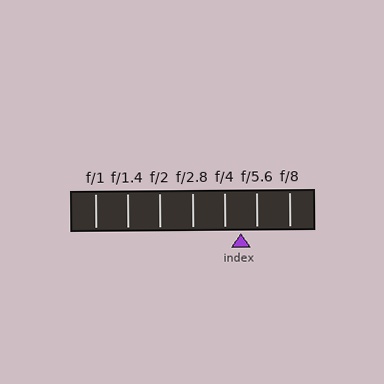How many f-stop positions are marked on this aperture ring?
There are 7 f-stop positions marked.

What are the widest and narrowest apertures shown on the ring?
The widest aperture shown is f/1 and the narrowest is f/8.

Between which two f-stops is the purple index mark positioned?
The index mark is between f/4 and f/5.6.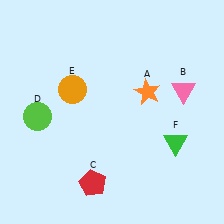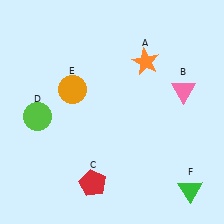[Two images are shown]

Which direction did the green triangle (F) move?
The green triangle (F) moved down.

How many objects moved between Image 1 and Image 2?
2 objects moved between the two images.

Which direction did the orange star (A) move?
The orange star (A) moved up.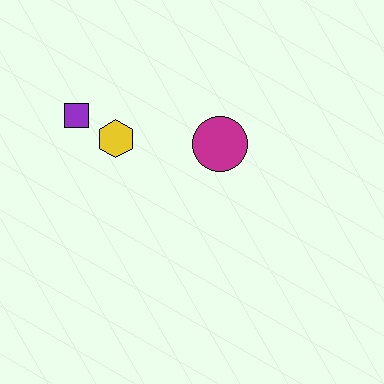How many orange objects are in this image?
There are no orange objects.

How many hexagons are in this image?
There is 1 hexagon.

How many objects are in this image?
There are 3 objects.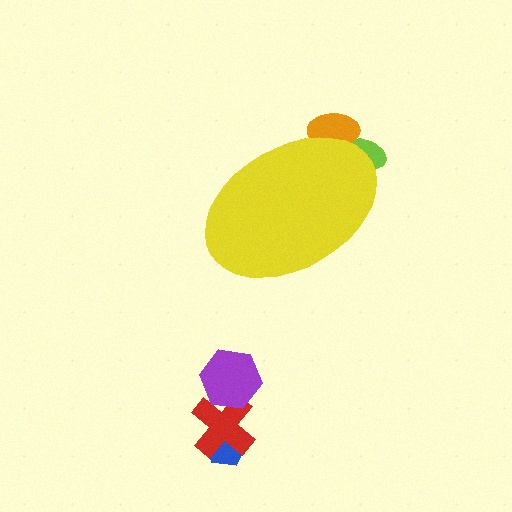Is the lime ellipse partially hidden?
Yes, the lime ellipse is partially hidden behind the yellow ellipse.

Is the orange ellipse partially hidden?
Yes, the orange ellipse is partially hidden behind the yellow ellipse.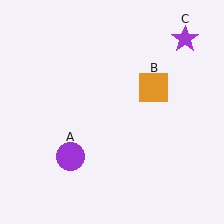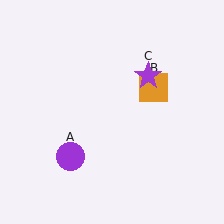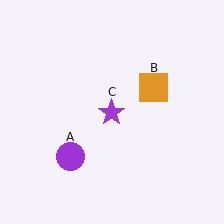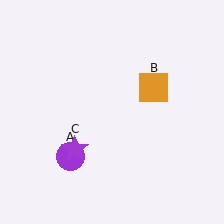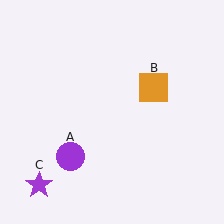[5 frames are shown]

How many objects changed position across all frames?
1 object changed position: purple star (object C).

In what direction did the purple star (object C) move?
The purple star (object C) moved down and to the left.